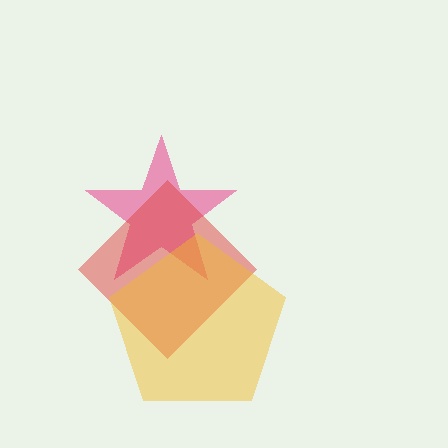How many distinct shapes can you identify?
There are 3 distinct shapes: a pink star, a red diamond, a yellow pentagon.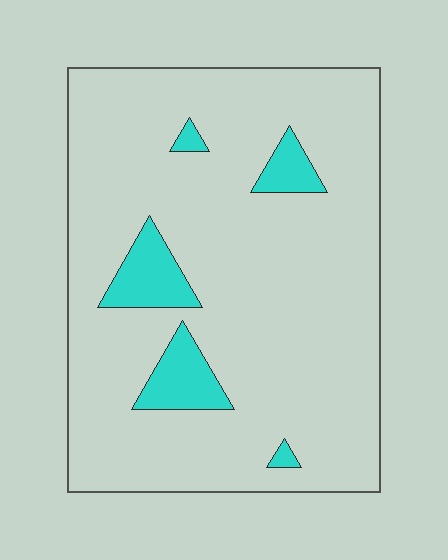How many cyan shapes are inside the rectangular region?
5.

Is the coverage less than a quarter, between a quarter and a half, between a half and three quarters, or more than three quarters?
Less than a quarter.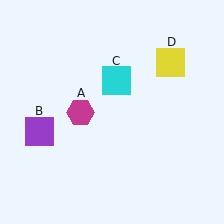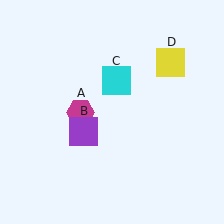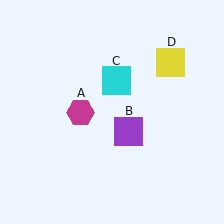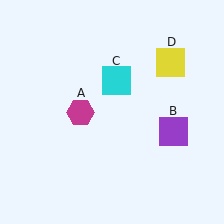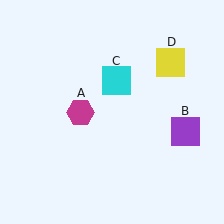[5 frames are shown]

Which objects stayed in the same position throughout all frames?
Magenta hexagon (object A) and cyan square (object C) and yellow square (object D) remained stationary.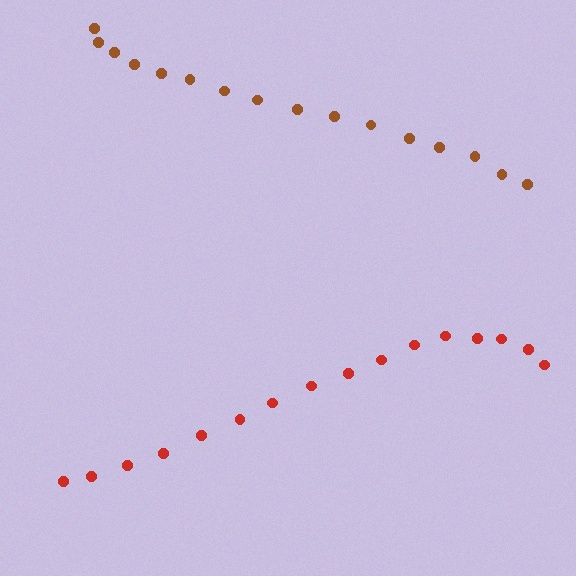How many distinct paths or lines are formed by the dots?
There are 2 distinct paths.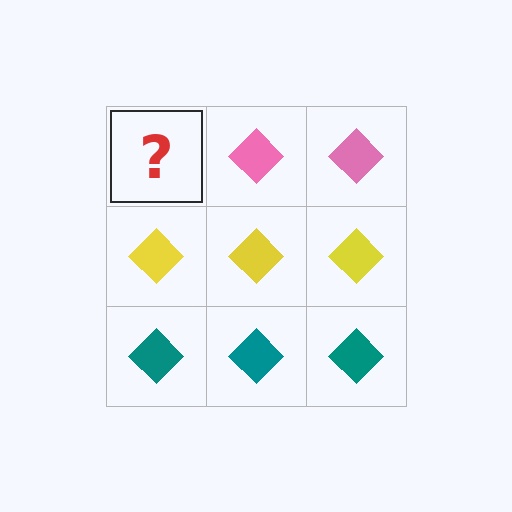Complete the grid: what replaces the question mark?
The question mark should be replaced with a pink diamond.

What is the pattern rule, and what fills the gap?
The rule is that each row has a consistent color. The gap should be filled with a pink diamond.